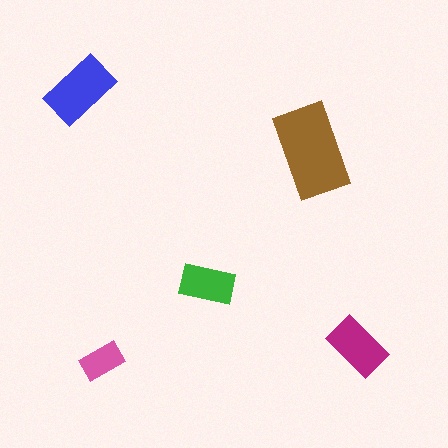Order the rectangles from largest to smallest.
the brown one, the blue one, the magenta one, the green one, the pink one.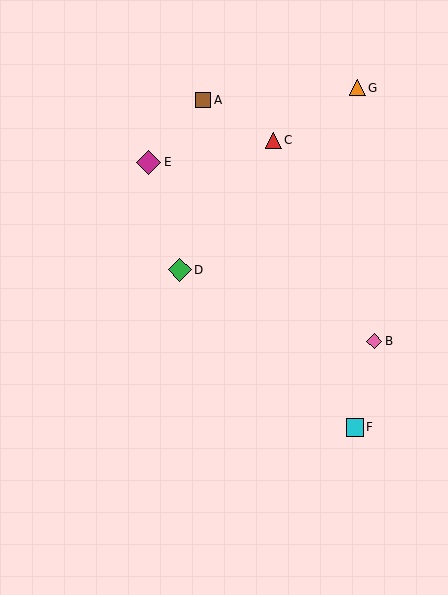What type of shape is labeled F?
Shape F is a cyan square.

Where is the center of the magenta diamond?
The center of the magenta diamond is at (148, 162).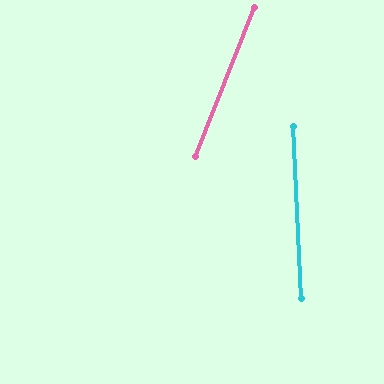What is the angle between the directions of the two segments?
Approximately 25 degrees.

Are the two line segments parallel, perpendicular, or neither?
Neither parallel nor perpendicular — they differ by about 25°.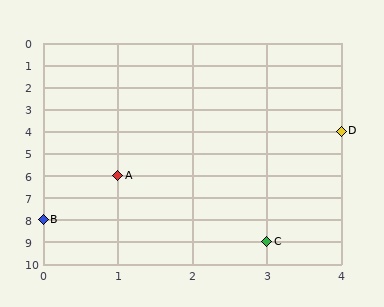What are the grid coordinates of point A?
Point A is at grid coordinates (1, 6).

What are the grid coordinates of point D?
Point D is at grid coordinates (4, 4).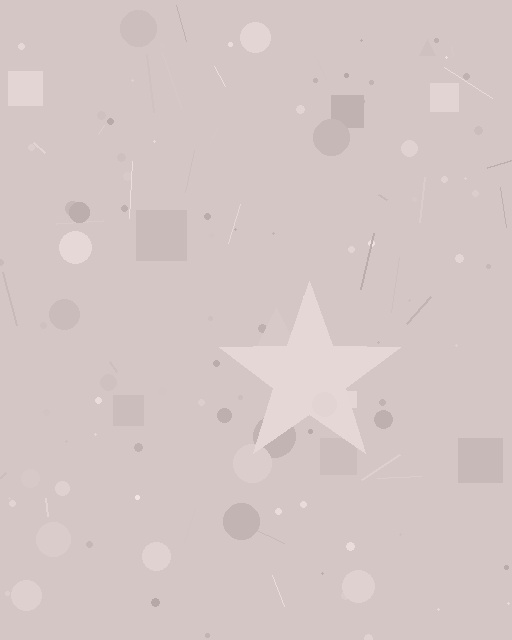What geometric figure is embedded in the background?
A star is embedded in the background.